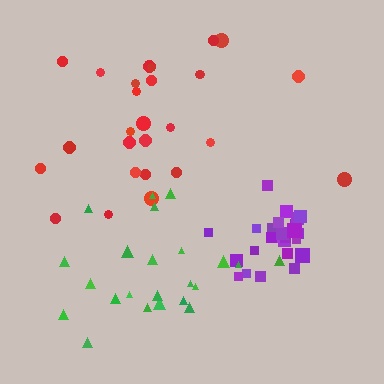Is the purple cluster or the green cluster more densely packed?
Purple.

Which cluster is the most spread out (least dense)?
Red.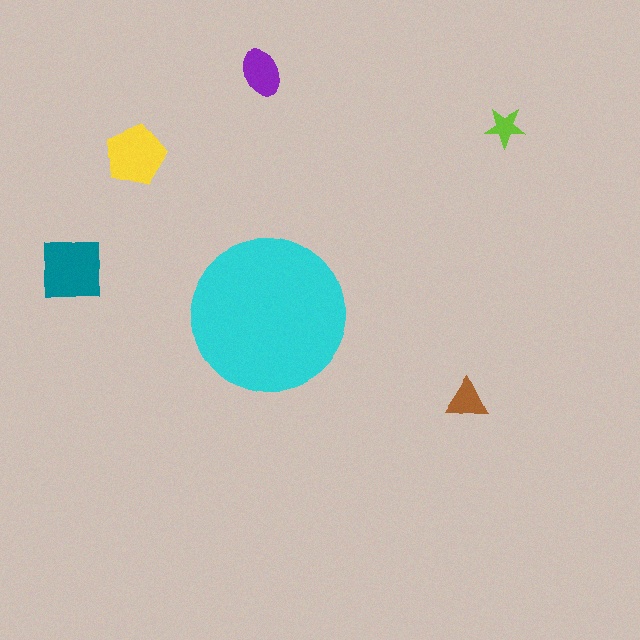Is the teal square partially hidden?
No, the teal square is fully visible.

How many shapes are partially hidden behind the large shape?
0 shapes are partially hidden.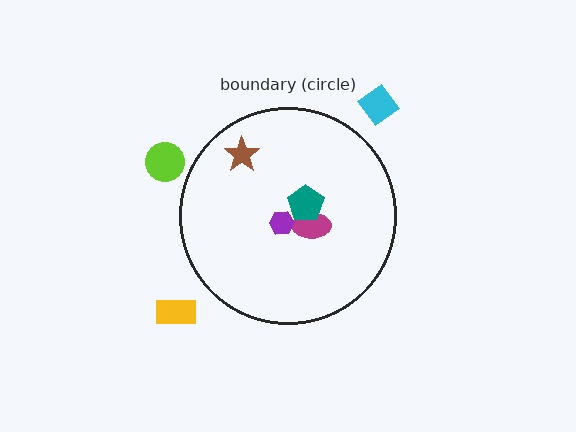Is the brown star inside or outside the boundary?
Inside.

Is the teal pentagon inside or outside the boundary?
Inside.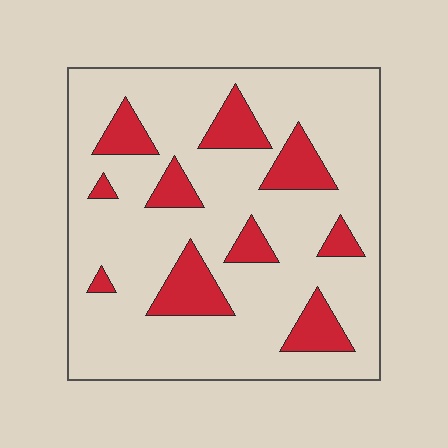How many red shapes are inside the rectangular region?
10.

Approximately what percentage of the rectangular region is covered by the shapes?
Approximately 20%.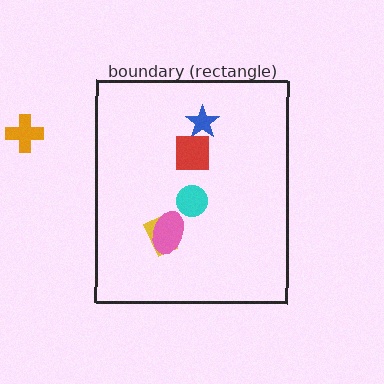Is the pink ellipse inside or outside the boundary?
Inside.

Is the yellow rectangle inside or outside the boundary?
Inside.